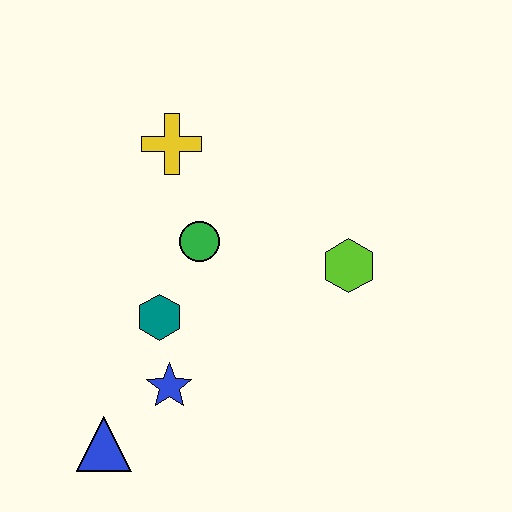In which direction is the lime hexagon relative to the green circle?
The lime hexagon is to the right of the green circle.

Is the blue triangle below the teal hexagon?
Yes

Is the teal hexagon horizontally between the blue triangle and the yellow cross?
Yes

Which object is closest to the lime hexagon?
The green circle is closest to the lime hexagon.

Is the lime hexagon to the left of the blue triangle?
No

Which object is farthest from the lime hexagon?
The blue triangle is farthest from the lime hexagon.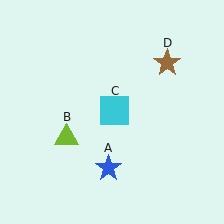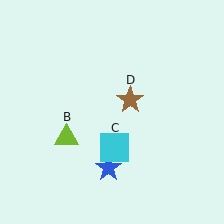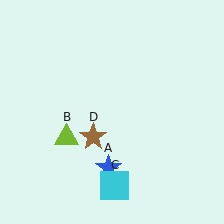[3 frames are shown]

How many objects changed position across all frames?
2 objects changed position: cyan square (object C), brown star (object D).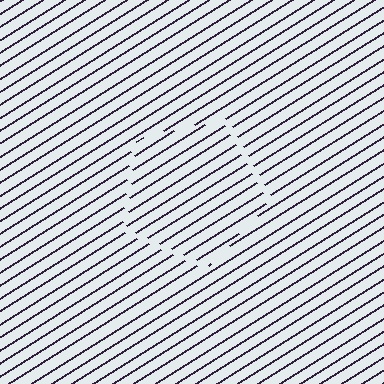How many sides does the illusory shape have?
5 sides — the line-ends trace a pentagon.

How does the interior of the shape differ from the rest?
The interior of the shape contains the same grating, shifted by half a period — the contour is defined by the phase discontinuity where line-ends from the inner and outer gratings abut.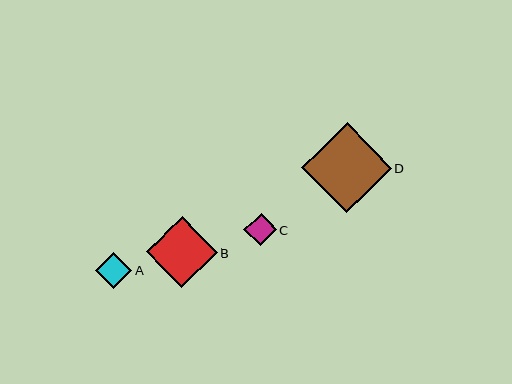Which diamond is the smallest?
Diamond C is the smallest with a size of approximately 32 pixels.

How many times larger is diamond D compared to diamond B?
Diamond D is approximately 1.3 times the size of diamond B.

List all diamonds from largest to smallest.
From largest to smallest: D, B, A, C.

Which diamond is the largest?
Diamond D is the largest with a size of approximately 90 pixels.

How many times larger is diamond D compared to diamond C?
Diamond D is approximately 2.8 times the size of diamond C.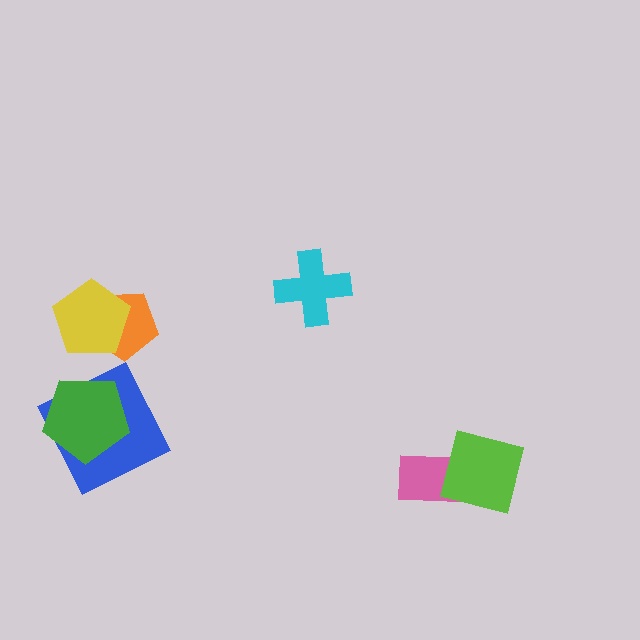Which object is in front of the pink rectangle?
The lime square is in front of the pink rectangle.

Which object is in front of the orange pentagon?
The yellow pentagon is in front of the orange pentagon.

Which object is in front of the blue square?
The green pentagon is in front of the blue square.